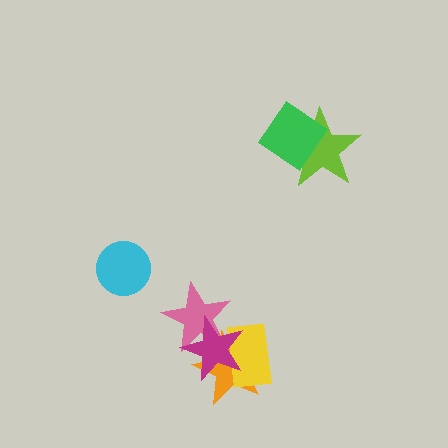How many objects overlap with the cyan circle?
0 objects overlap with the cyan circle.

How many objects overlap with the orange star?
3 objects overlap with the orange star.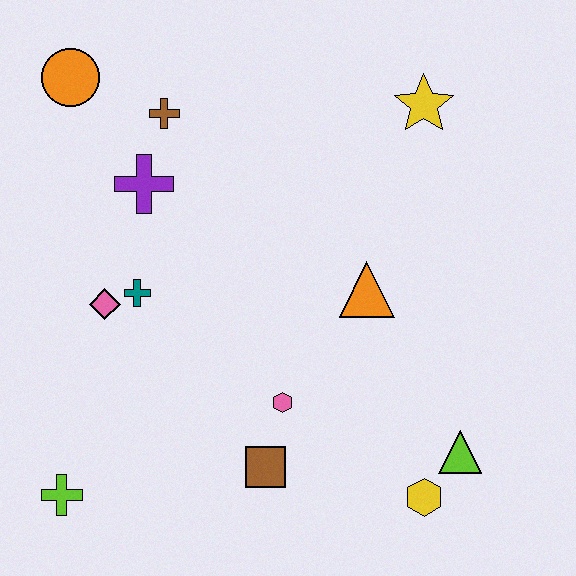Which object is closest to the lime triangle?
The yellow hexagon is closest to the lime triangle.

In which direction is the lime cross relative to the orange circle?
The lime cross is below the orange circle.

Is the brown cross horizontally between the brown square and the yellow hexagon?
No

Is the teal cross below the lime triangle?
No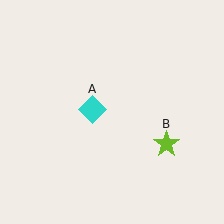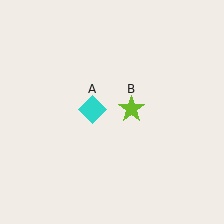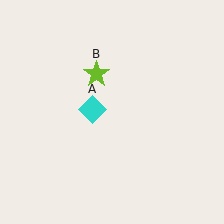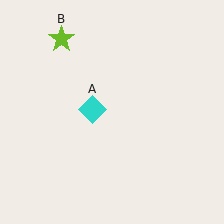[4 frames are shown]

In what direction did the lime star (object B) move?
The lime star (object B) moved up and to the left.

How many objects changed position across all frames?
1 object changed position: lime star (object B).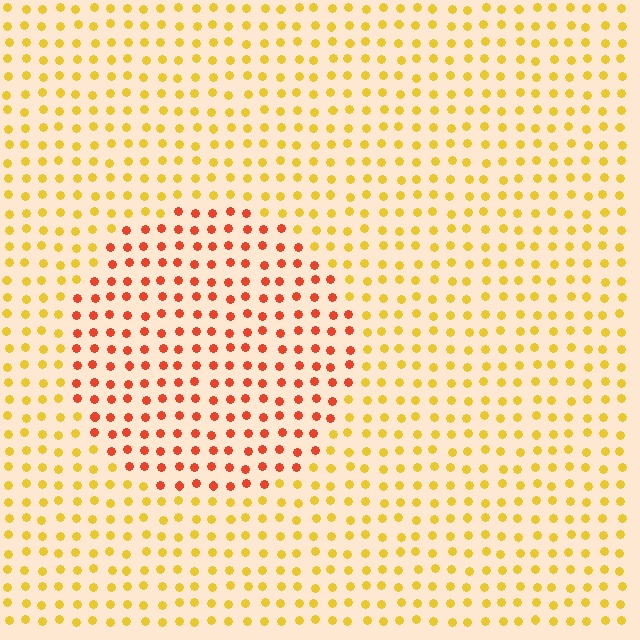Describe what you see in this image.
The image is filled with small yellow elements in a uniform arrangement. A circle-shaped region is visible where the elements are tinted to a slightly different hue, forming a subtle color boundary.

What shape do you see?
I see a circle.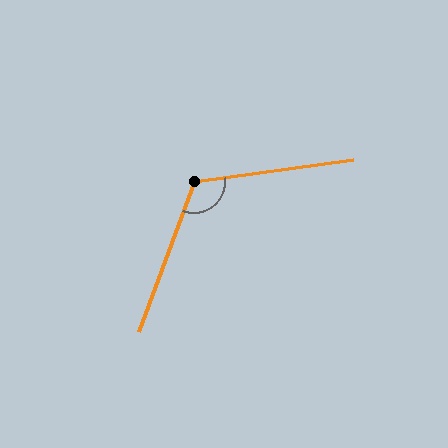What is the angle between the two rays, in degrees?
Approximately 118 degrees.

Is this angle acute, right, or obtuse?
It is obtuse.